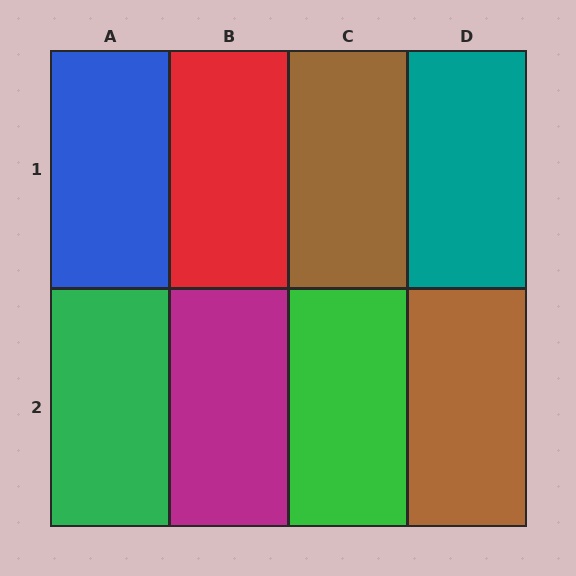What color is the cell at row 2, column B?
Magenta.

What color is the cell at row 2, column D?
Brown.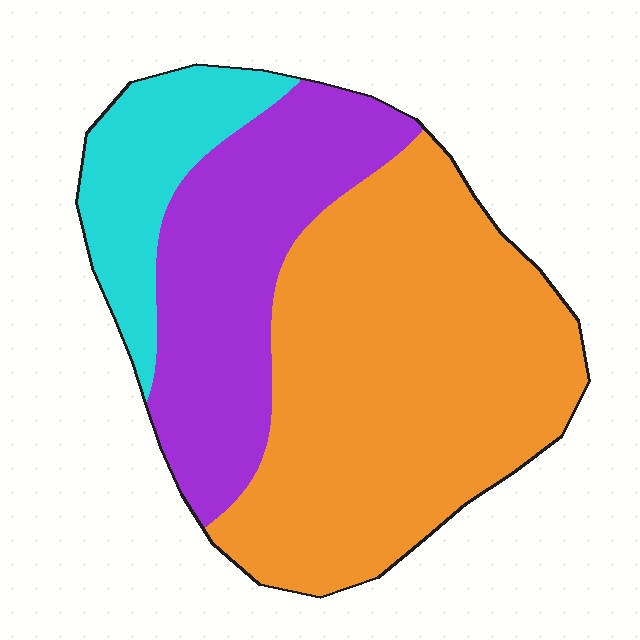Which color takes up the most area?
Orange, at roughly 55%.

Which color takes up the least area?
Cyan, at roughly 15%.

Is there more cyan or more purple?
Purple.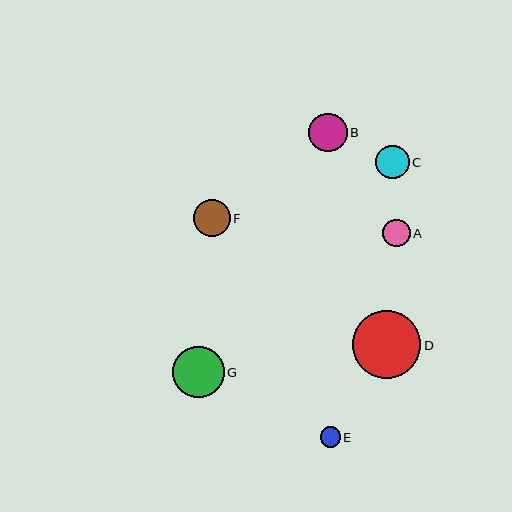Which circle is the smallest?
Circle E is the smallest with a size of approximately 20 pixels.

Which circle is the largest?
Circle D is the largest with a size of approximately 68 pixels.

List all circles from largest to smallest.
From largest to smallest: D, G, B, F, C, A, E.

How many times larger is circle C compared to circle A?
Circle C is approximately 1.2 times the size of circle A.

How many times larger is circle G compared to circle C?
Circle G is approximately 1.5 times the size of circle C.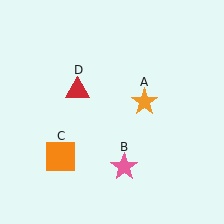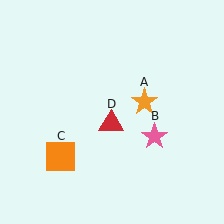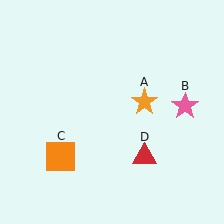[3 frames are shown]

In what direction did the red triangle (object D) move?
The red triangle (object D) moved down and to the right.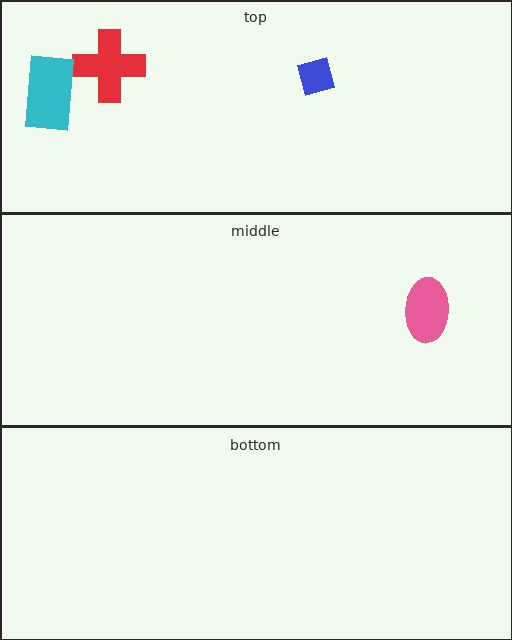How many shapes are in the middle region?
1.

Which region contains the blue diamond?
The top region.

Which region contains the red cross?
The top region.